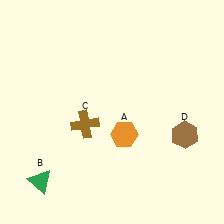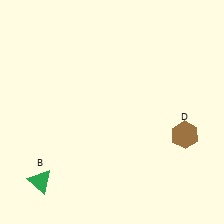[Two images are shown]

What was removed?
The orange hexagon (A), the brown cross (C) were removed in Image 2.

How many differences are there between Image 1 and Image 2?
There are 2 differences between the two images.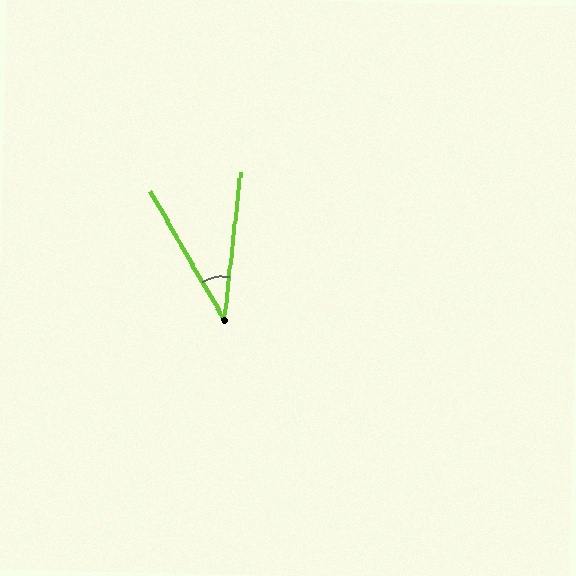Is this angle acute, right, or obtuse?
It is acute.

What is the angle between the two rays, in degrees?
Approximately 36 degrees.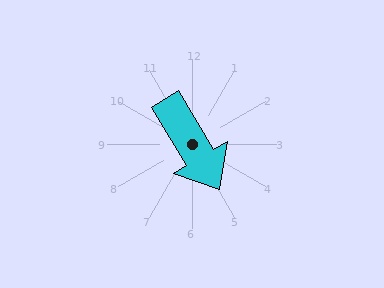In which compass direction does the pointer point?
Southeast.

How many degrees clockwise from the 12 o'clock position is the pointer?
Approximately 149 degrees.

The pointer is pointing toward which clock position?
Roughly 5 o'clock.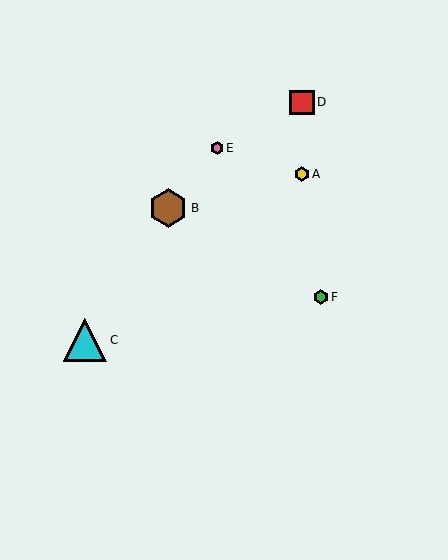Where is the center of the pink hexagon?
The center of the pink hexagon is at (217, 148).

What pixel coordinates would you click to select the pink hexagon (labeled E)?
Click at (217, 148) to select the pink hexagon E.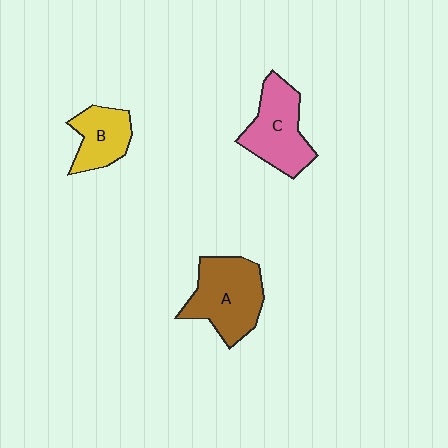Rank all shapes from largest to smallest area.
From largest to smallest: A (brown), C (pink), B (yellow).